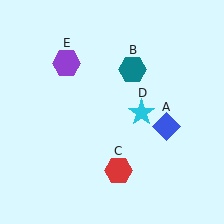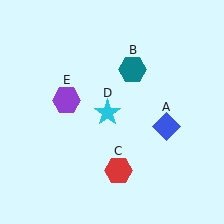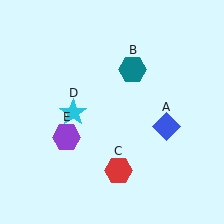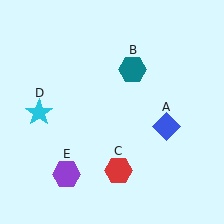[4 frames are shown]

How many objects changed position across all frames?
2 objects changed position: cyan star (object D), purple hexagon (object E).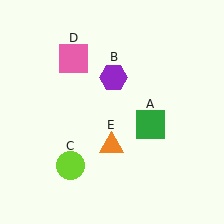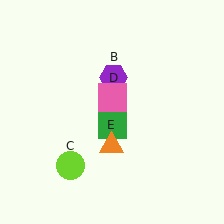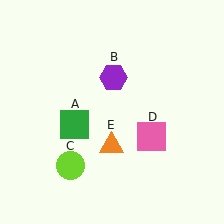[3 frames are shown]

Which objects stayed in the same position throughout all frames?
Purple hexagon (object B) and lime circle (object C) and orange triangle (object E) remained stationary.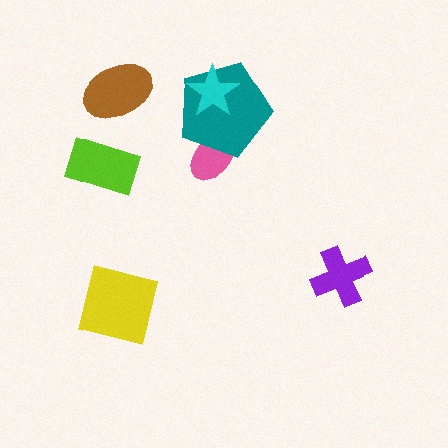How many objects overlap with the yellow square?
0 objects overlap with the yellow square.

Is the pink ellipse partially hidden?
Yes, it is partially covered by another shape.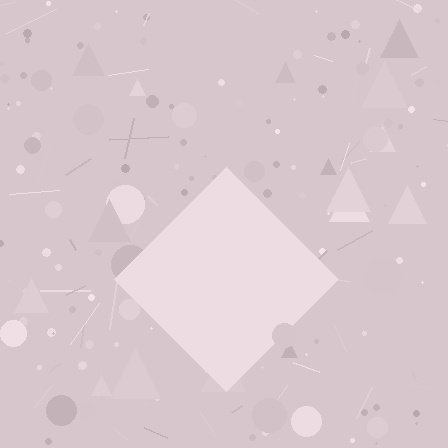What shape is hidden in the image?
A diamond is hidden in the image.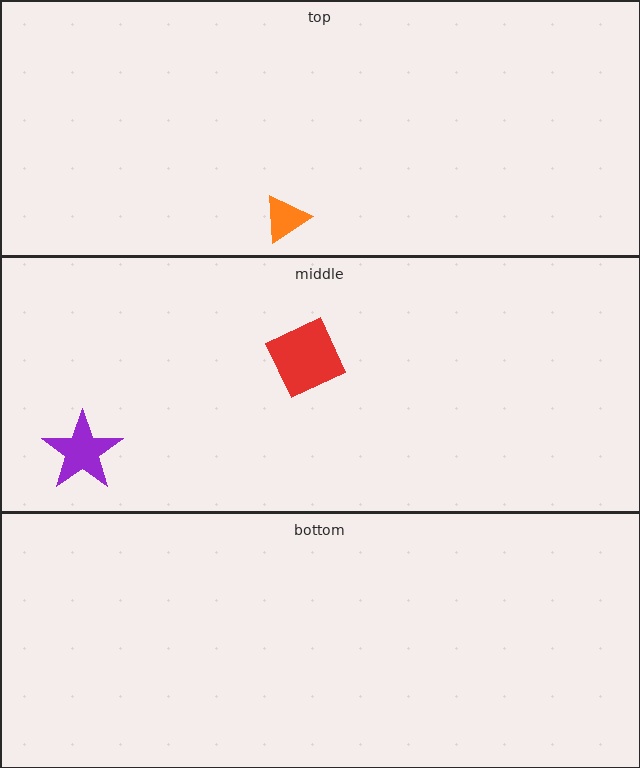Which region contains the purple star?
The middle region.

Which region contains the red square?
The middle region.